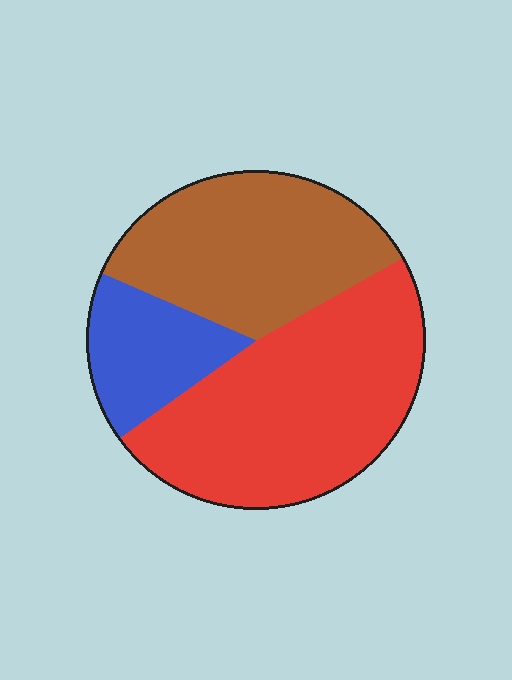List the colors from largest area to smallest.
From largest to smallest: red, brown, blue.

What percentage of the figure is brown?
Brown covers about 35% of the figure.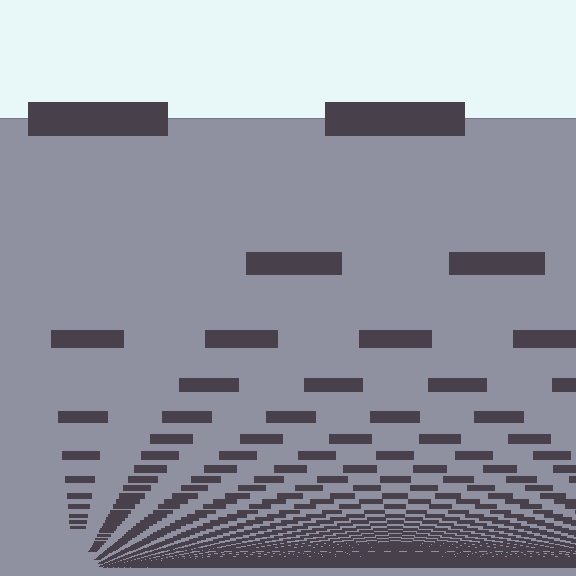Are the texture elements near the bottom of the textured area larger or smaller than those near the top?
Smaller. The gradient is inverted — elements near the bottom are smaller and denser.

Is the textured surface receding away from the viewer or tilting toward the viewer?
The surface appears to tilt toward the viewer. Texture elements get larger and sparser toward the top.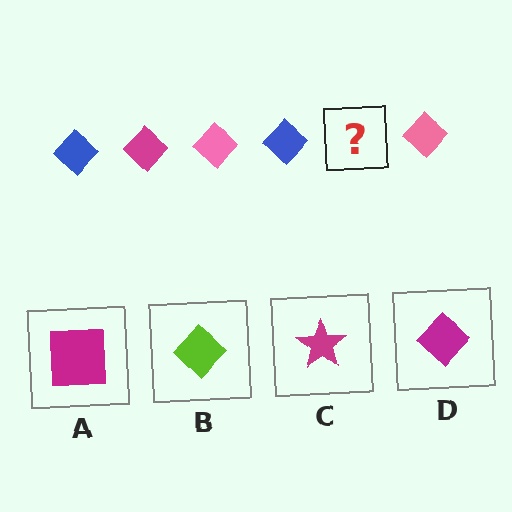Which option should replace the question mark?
Option D.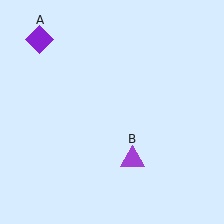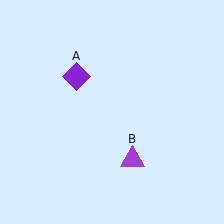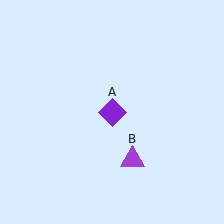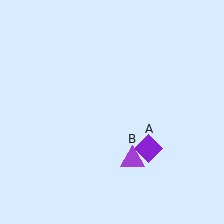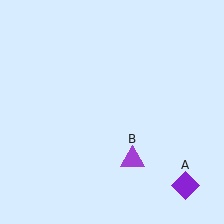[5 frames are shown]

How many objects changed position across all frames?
1 object changed position: purple diamond (object A).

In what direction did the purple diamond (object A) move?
The purple diamond (object A) moved down and to the right.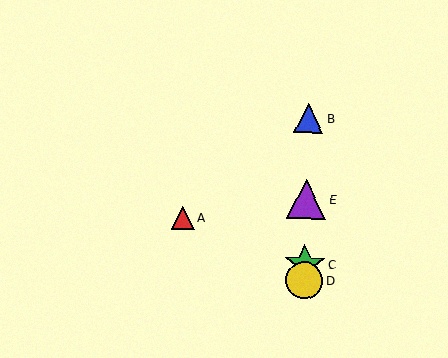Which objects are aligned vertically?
Objects B, C, D, E are aligned vertically.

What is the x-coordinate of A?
Object A is at x≈183.